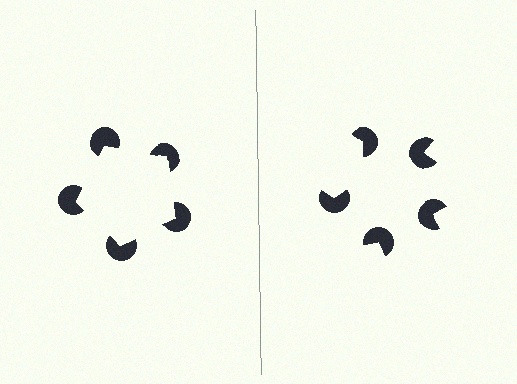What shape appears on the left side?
An illusory pentagon.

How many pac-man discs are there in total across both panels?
10 — 5 on each side.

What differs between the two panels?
The pac-man discs are positioned identically on both sides; only the wedge orientations differ. On the left they align to a pentagon; on the right they are misaligned.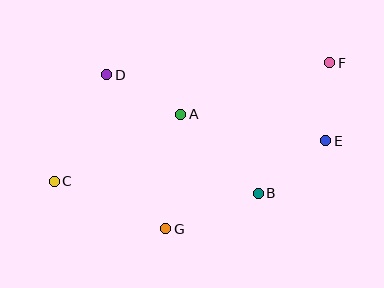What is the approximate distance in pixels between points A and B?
The distance between A and B is approximately 111 pixels.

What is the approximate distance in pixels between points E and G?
The distance between E and G is approximately 183 pixels.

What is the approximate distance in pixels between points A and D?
The distance between A and D is approximately 84 pixels.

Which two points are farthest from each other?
Points C and F are farthest from each other.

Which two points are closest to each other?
Points E and F are closest to each other.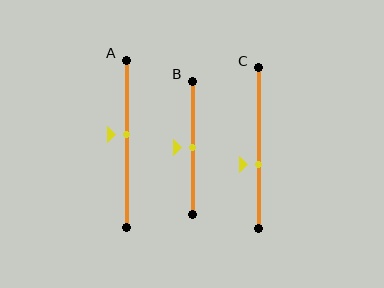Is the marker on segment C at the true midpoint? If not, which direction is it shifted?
No, the marker on segment C is shifted downward by about 10% of the segment length.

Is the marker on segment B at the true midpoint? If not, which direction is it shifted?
Yes, the marker on segment B is at the true midpoint.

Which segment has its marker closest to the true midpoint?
Segment B has its marker closest to the true midpoint.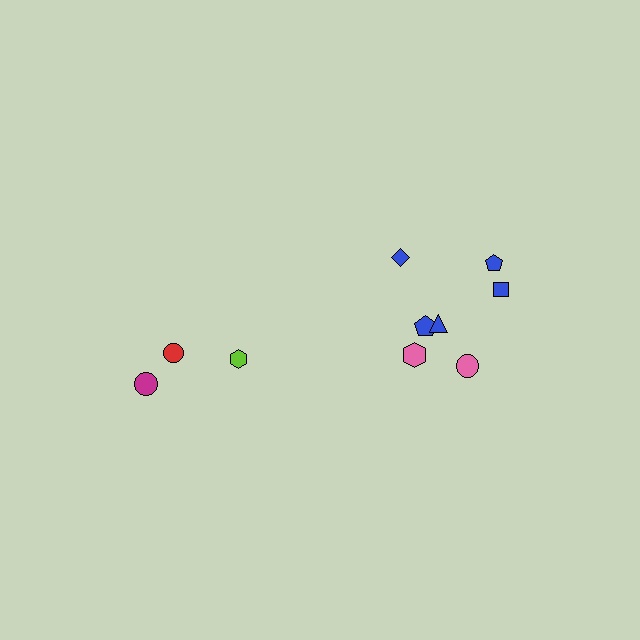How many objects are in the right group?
There are 7 objects.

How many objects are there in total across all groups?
There are 10 objects.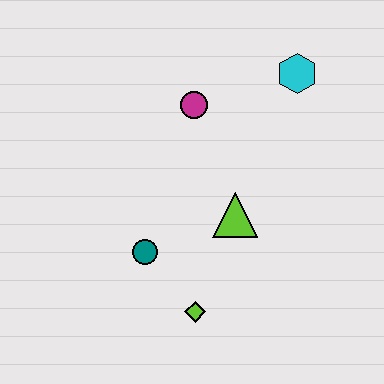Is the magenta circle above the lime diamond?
Yes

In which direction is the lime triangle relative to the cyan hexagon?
The lime triangle is below the cyan hexagon.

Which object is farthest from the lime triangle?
The cyan hexagon is farthest from the lime triangle.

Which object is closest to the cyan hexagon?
The magenta circle is closest to the cyan hexagon.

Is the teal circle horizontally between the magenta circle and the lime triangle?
No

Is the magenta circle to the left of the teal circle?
No